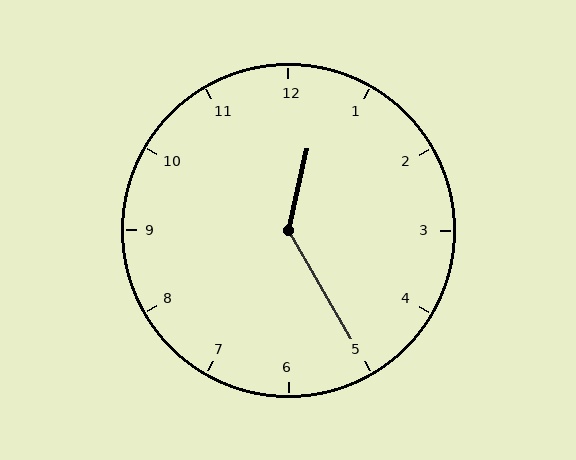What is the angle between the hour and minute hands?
Approximately 138 degrees.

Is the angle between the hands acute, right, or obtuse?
It is obtuse.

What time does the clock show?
12:25.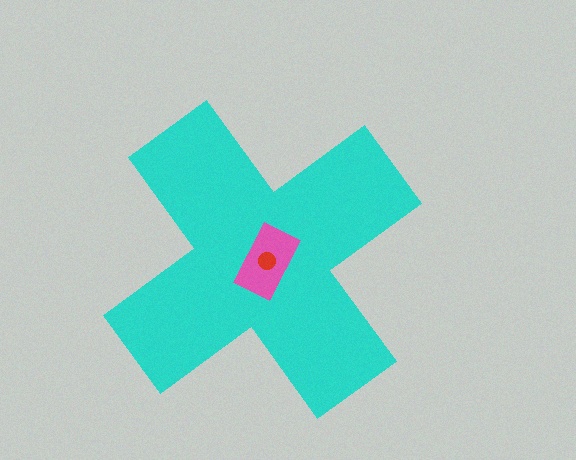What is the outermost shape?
The cyan cross.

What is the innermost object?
The red circle.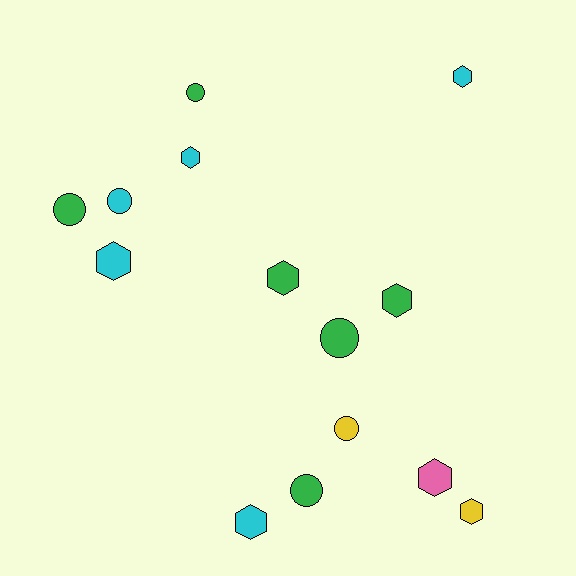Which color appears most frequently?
Green, with 6 objects.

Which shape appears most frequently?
Hexagon, with 8 objects.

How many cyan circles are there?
There is 1 cyan circle.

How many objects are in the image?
There are 14 objects.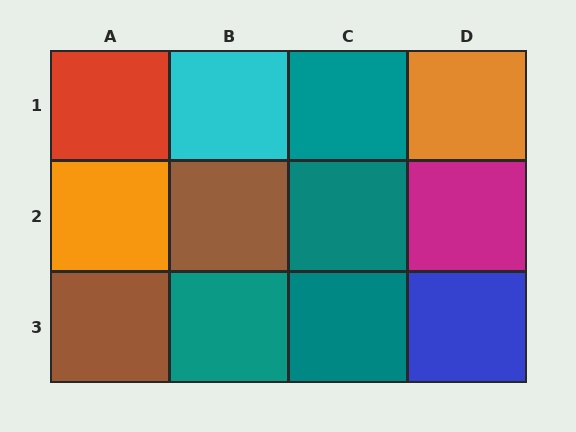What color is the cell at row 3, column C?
Teal.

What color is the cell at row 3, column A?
Brown.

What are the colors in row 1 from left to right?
Red, cyan, teal, orange.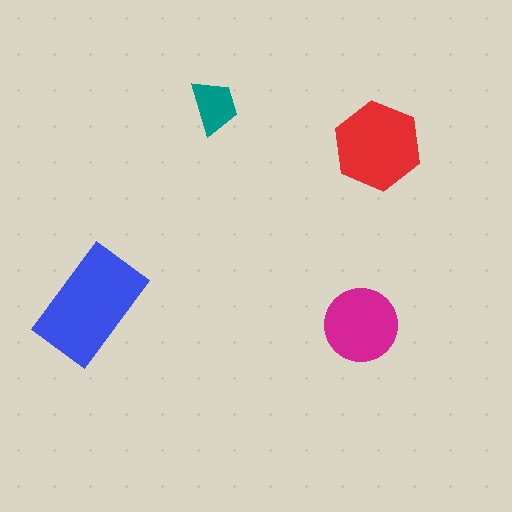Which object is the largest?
The blue rectangle.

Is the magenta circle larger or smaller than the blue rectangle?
Smaller.